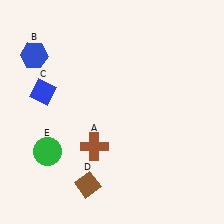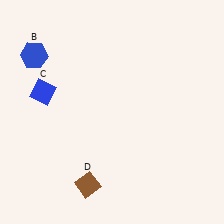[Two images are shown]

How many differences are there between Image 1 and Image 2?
There are 2 differences between the two images.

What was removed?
The green circle (E), the brown cross (A) were removed in Image 2.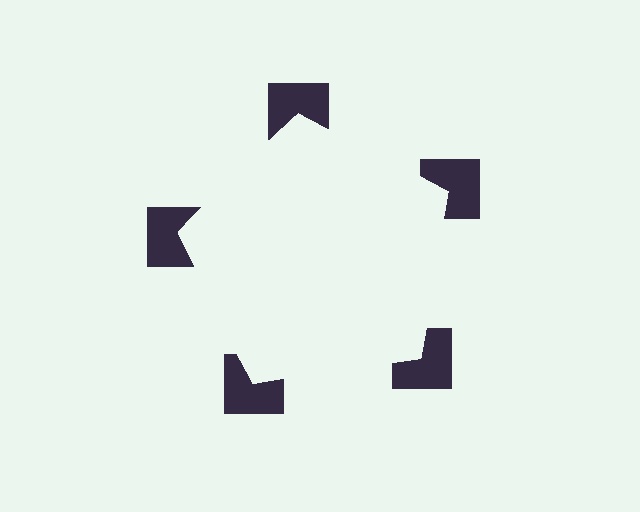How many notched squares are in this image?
There are 5 — one at each vertex of the illusory pentagon.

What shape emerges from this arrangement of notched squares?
An illusory pentagon — its edges are inferred from the aligned wedge cuts in the notched squares, not physically drawn.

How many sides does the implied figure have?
5 sides.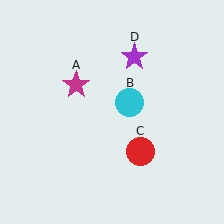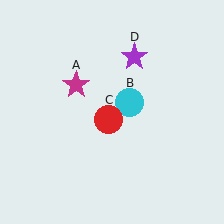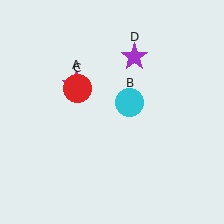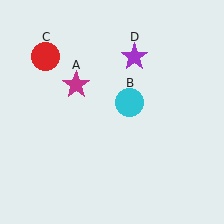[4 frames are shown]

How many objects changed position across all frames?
1 object changed position: red circle (object C).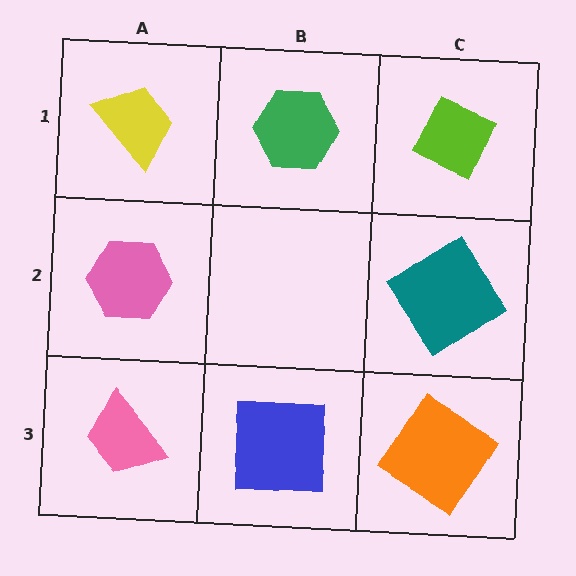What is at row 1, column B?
A green hexagon.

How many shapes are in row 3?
3 shapes.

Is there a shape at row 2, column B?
No, that cell is empty.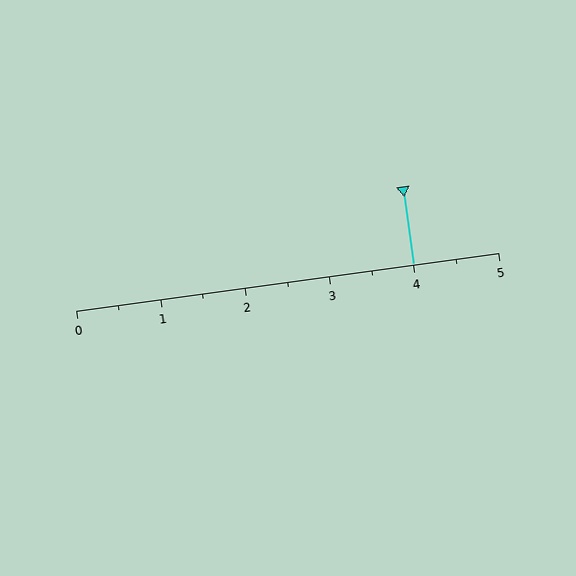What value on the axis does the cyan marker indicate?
The marker indicates approximately 4.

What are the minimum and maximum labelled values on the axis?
The axis runs from 0 to 5.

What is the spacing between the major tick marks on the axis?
The major ticks are spaced 1 apart.